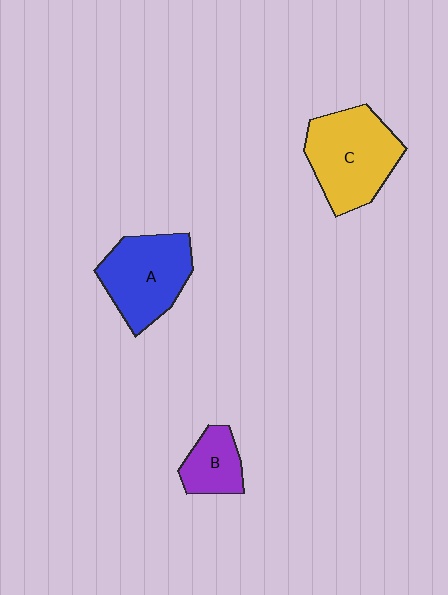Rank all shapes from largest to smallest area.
From largest to smallest: C (yellow), A (blue), B (purple).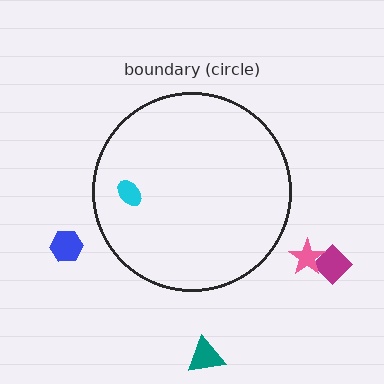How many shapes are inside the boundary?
1 inside, 4 outside.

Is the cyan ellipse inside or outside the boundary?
Inside.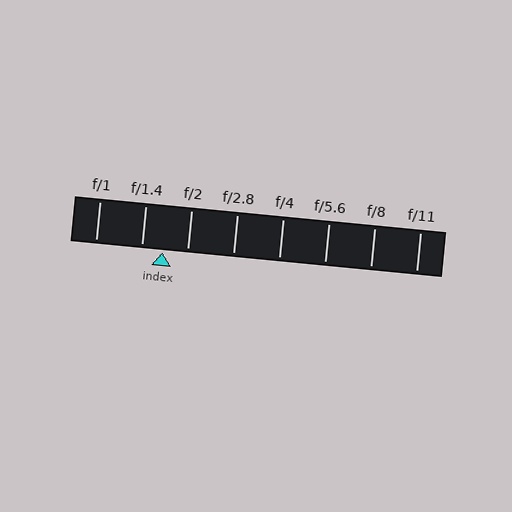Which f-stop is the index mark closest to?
The index mark is closest to f/1.4.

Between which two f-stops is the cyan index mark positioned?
The index mark is between f/1.4 and f/2.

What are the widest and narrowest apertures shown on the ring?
The widest aperture shown is f/1 and the narrowest is f/11.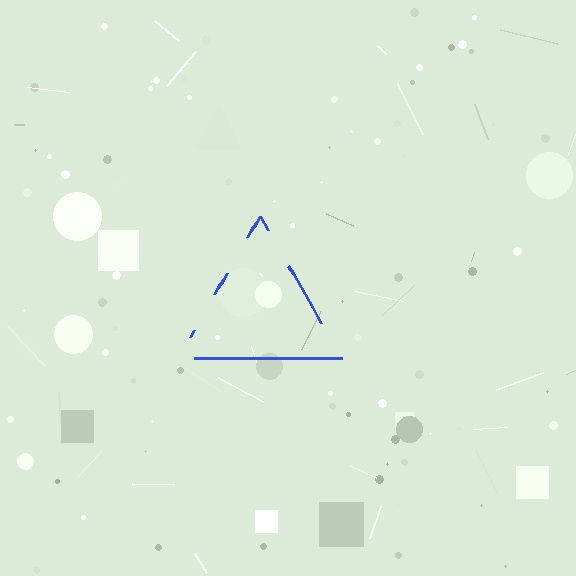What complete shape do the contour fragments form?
The contour fragments form a triangle.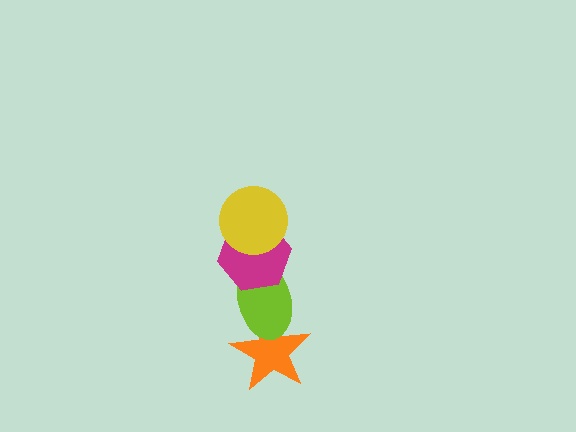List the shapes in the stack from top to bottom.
From top to bottom: the yellow circle, the magenta hexagon, the lime ellipse, the orange star.